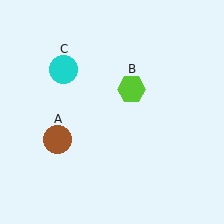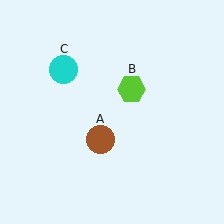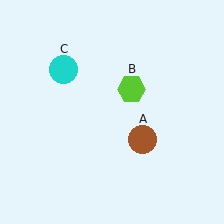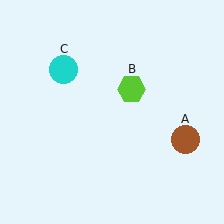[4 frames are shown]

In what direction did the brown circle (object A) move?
The brown circle (object A) moved right.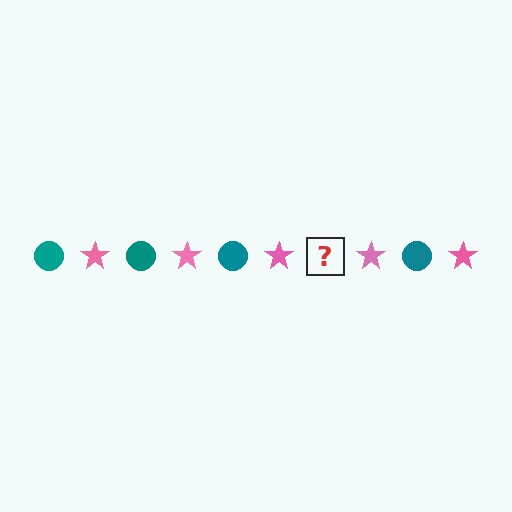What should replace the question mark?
The question mark should be replaced with a teal circle.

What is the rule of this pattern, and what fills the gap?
The rule is that the pattern alternates between teal circle and pink star. The gap should be filled with a teal circle.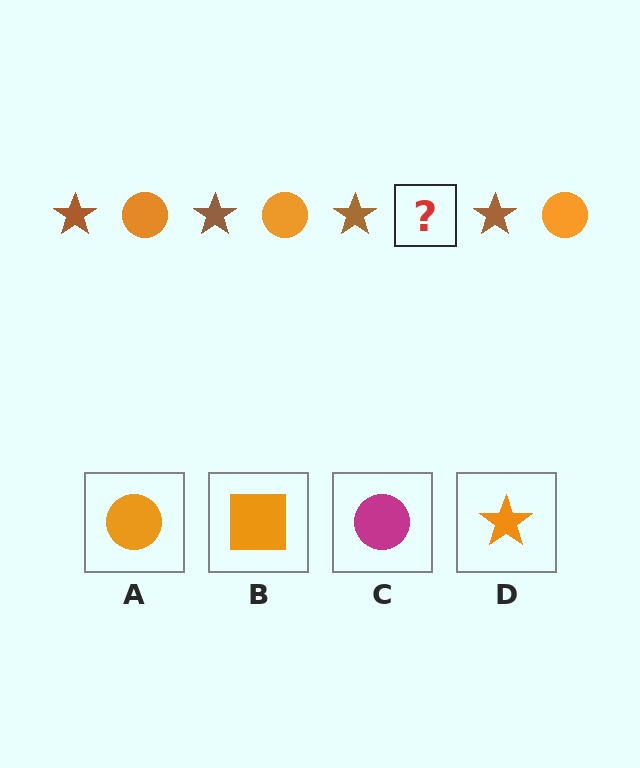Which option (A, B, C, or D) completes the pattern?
A.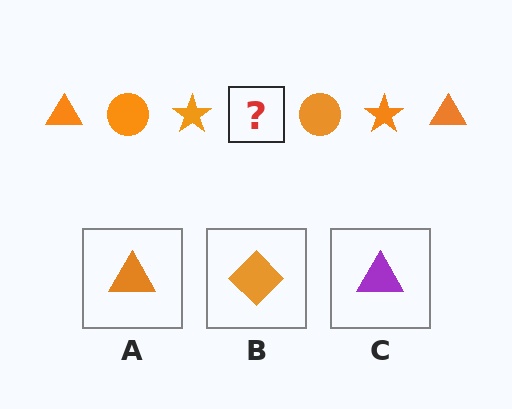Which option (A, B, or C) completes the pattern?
A.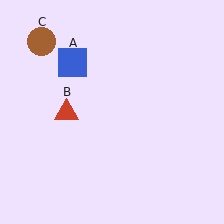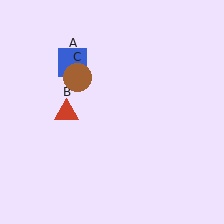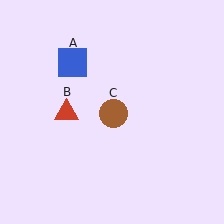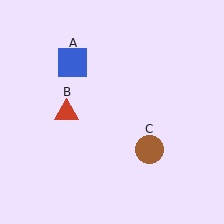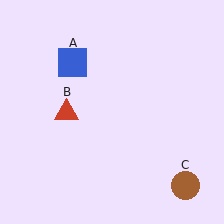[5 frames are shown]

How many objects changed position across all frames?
1 object changed position: brown circle (object C).